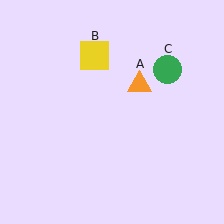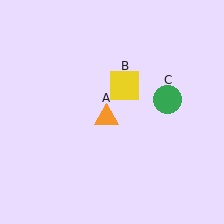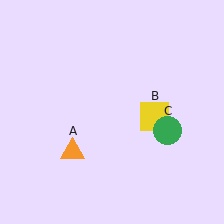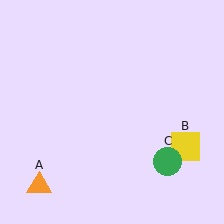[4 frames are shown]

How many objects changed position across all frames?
3 objects changed position: orange triangle (object A), yellow square (object B), green circle (object C).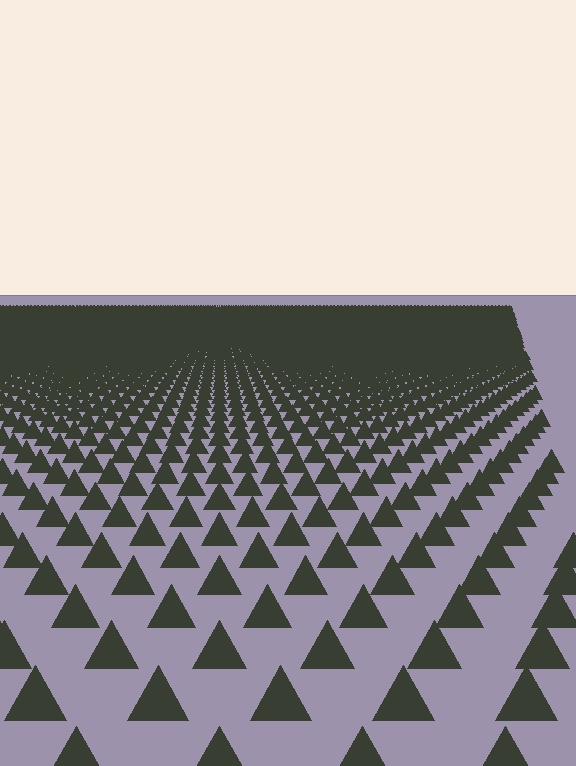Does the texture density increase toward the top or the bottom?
Density increases toward the top.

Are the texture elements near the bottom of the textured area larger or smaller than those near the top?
Larger. Near the bottom, elements are closer to the viewer and appear at a bigger on-screen size.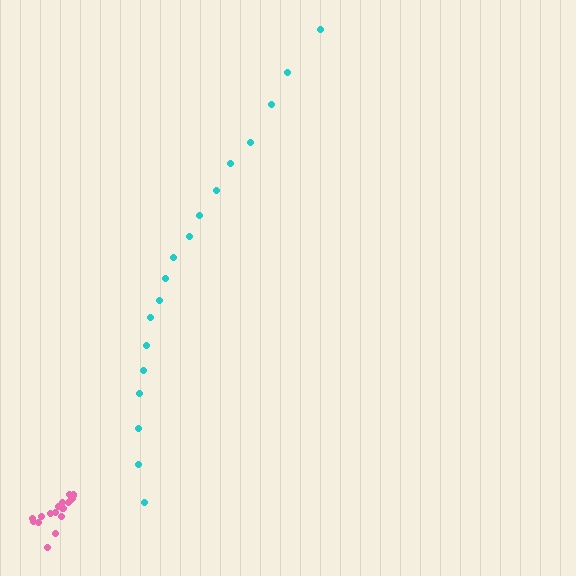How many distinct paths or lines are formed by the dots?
There are 2 distinct paths.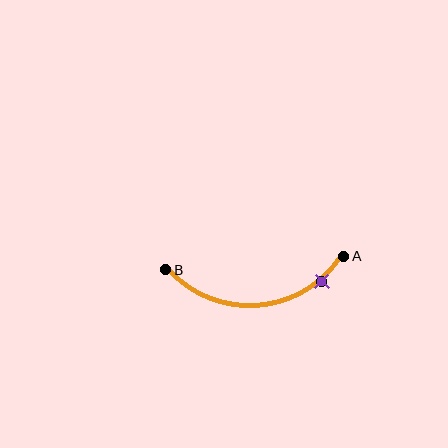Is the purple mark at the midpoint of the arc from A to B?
No. The purple mark lies on the arc but is closer to endpoint A. The arc midpoint would be at the point on the curve equidistant along the arc from both A and B.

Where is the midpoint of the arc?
The arc midpoint is the point on the curve farthest from the straight line joining A and B. It sits below that line.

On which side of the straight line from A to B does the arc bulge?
The arc bulges below the straight line connecting A and B.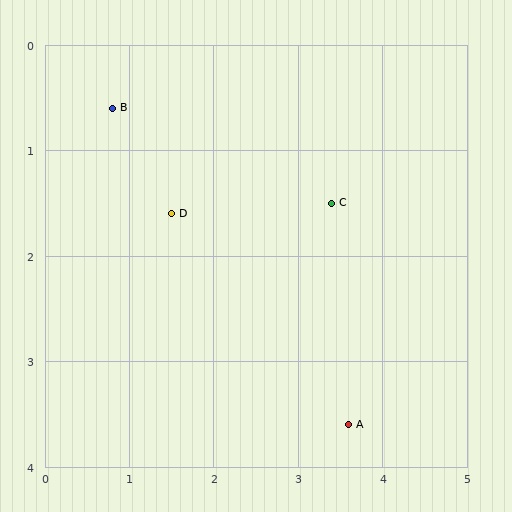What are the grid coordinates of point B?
Point B is at approximately (0.8, 0.6).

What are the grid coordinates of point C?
Point C is at approximately (3.4, 1.5).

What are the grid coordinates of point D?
Point D is at approximately (1.5, 1.6).